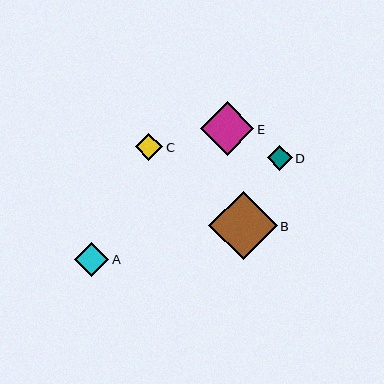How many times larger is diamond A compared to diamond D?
Diamond A is approximately 1.4 times the size of diamond D.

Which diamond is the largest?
Diamond B is the largest with a size of approximately 68 pixels.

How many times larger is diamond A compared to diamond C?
Diamond A is approximately 1.3 times the size of diamond C.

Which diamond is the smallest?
Diamond D is the smallest with a size of approximately 25 pixels.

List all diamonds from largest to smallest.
From largest to smallest: B, E, A, C, D.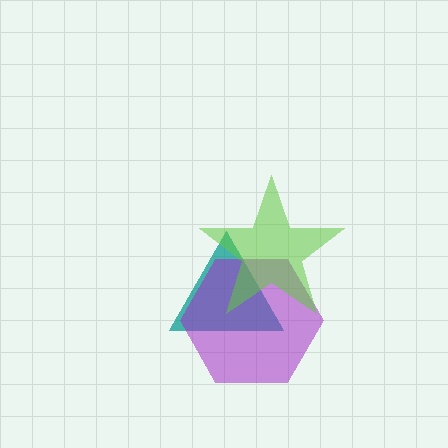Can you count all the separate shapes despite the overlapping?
Yes, there are 3 separate shapes.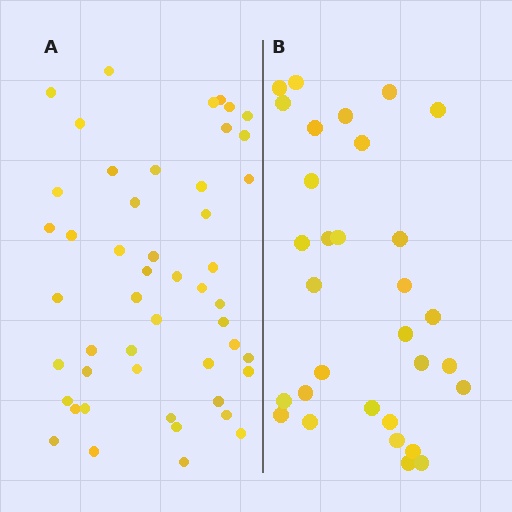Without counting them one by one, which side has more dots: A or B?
Region A (the left region) has more dots.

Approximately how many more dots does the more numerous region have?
Region A has approximately 20 more dots than region B.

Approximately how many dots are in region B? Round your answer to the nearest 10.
About 30 dots. (The exact count is 31, which rounds to 30.)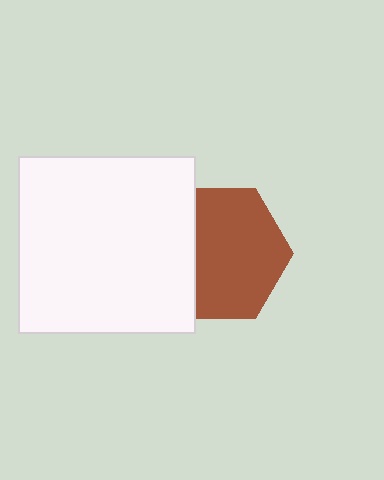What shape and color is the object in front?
The object in front is a white square.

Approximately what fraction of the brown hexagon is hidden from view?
Roughly 30% of the brown hexagon is hidden behind the white square.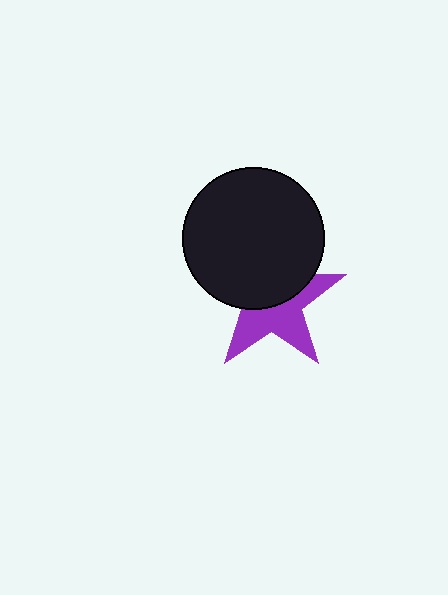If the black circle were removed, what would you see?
You would see the complete purple star.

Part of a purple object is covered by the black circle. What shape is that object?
It is a star.